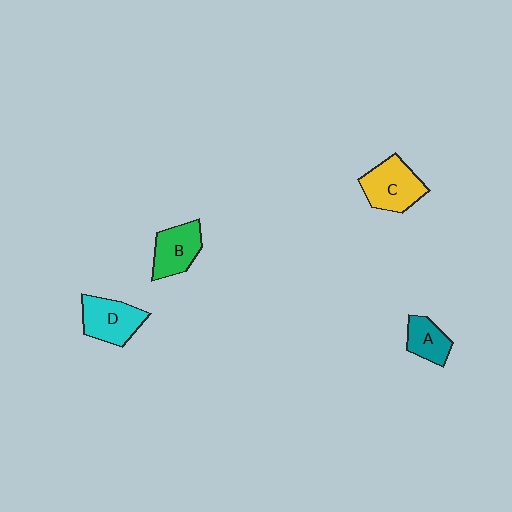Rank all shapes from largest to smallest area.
From largest to smallest: C (yellow), D (cyan), B (green), A (teal).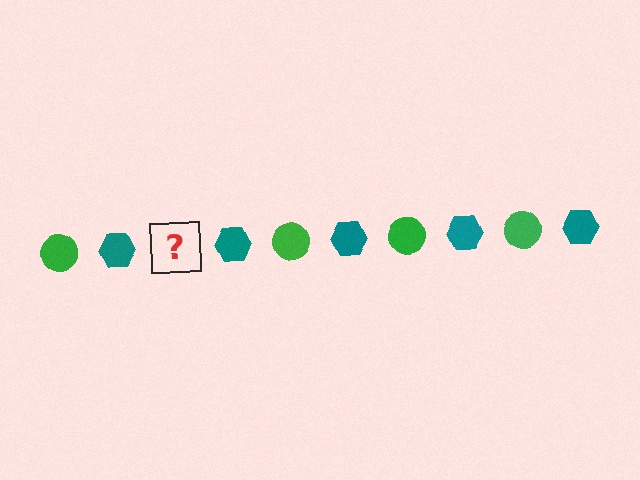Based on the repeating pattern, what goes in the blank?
The blank should be a green circle.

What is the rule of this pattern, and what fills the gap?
The rule is that the pattern alternates between green circle and teal hexagon. The gap should be filled with a green circle.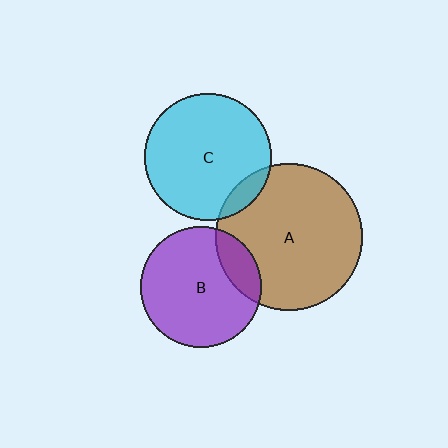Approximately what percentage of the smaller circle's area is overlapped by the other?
Approximately 10%.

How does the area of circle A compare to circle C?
Approximately 1.3 times.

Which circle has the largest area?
Circle A (brown).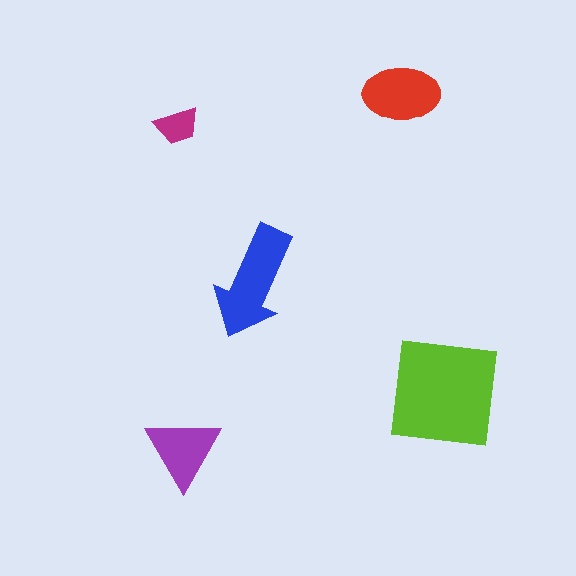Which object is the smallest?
The magenta trapezoid.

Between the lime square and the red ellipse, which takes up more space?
The lime square.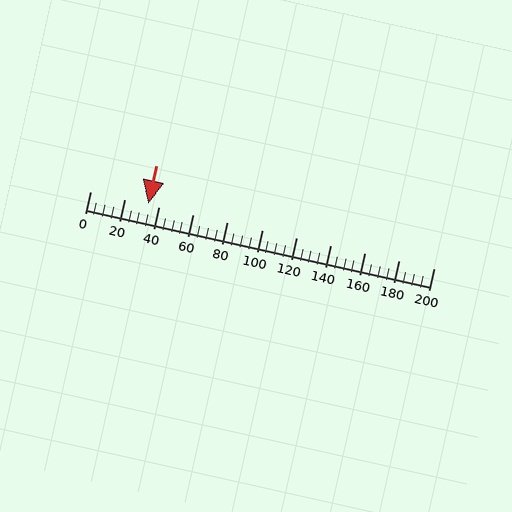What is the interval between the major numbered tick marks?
The major tick marks are spaced 20 units apart.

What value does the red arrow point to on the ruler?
The red arrow points to approximately 34.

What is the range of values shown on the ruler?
The ruler shows values from 0 to 200.